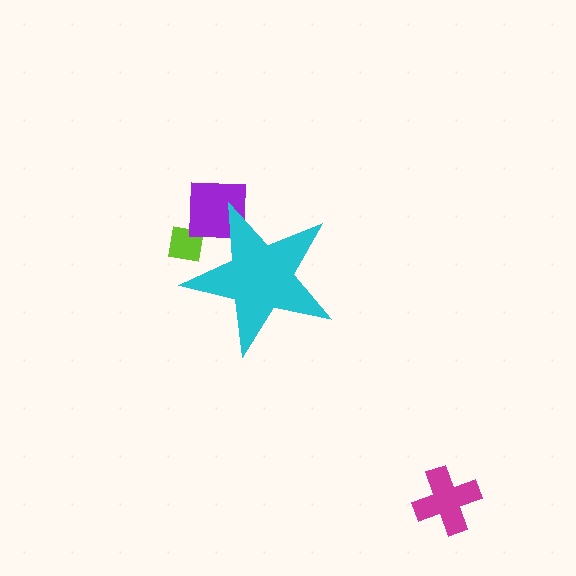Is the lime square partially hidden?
Yes, the lime square is partially hidden behind the cyan star.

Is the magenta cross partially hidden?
No, the magenta cross is fully visible.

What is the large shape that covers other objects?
A cyan star.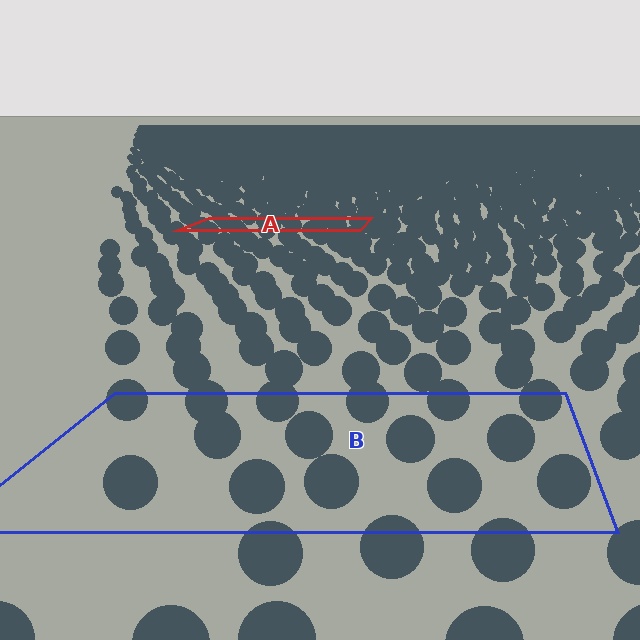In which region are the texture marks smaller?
The texture marks are smaller in region A, because it is farther away.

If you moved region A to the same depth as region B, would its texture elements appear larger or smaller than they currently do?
They would appear larger. At a closer depth, the same texture elements are projected at a bigger on-screen size.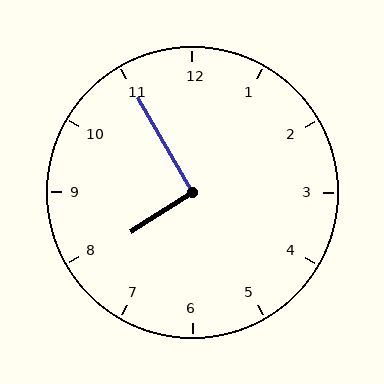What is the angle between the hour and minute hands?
Approximately 92 degrees.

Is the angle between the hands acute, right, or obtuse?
It is right.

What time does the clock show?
7:55.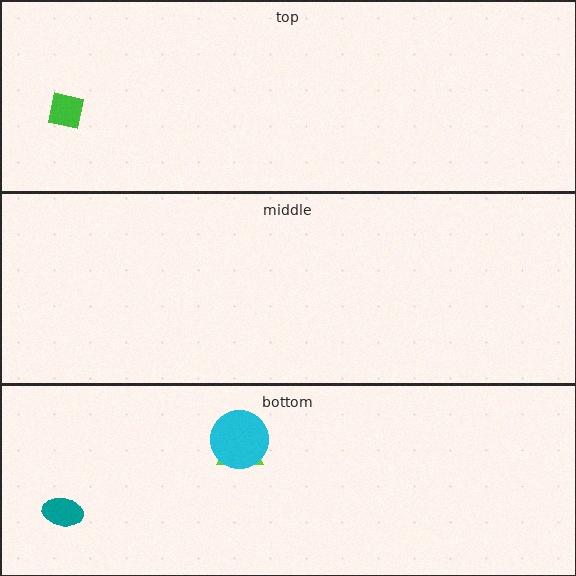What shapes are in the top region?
The green square.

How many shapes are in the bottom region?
3.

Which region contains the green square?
The top region.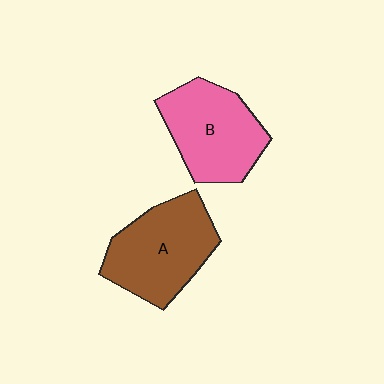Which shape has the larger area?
Shape A (brown).